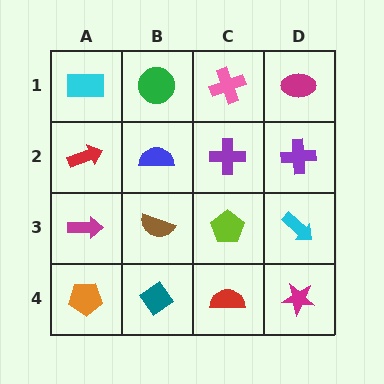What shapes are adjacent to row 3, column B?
A blue semicircle (row 2, column B), a teal diamond (row 4, column B), a magenta arrow (row 3, column A), a lime pentagon (row 3, column C).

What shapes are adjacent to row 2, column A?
A cyan rectangle (row 1, column A), a magenta arrow (row 3, column A), a blue semicircle (row 2, column B).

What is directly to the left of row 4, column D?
A red semicircle.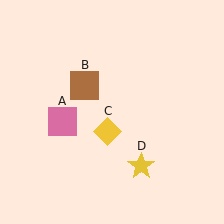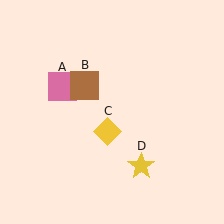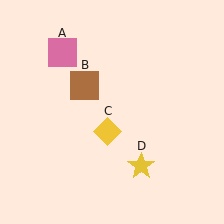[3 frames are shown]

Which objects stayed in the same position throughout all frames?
Brown square (object B) and yellow diamond (object C) and yellow star (object D) remained stationary.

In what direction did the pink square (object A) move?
The pink square (object A) moved up.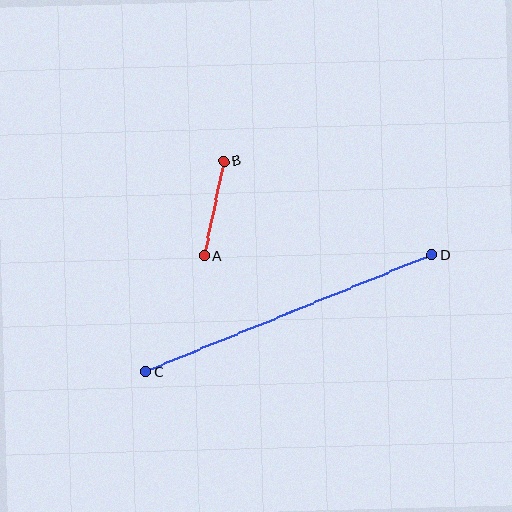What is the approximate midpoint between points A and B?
The midpoint is at approximately (214, 209) pixels.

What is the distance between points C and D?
The distance is approximately 309 pixels.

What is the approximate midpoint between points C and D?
The midpoint is at approximately (289, 314) pixels.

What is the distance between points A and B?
The distance is approximately 97 pixels.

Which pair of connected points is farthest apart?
Points C and D are farthest apart.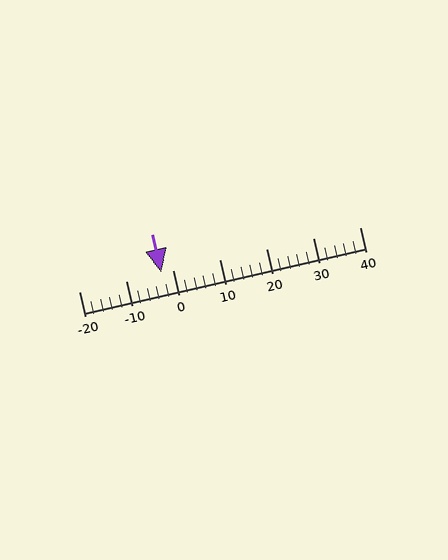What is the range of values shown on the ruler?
The ruler shows values from -20 to 40.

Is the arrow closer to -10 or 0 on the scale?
The arrow is closer to 0.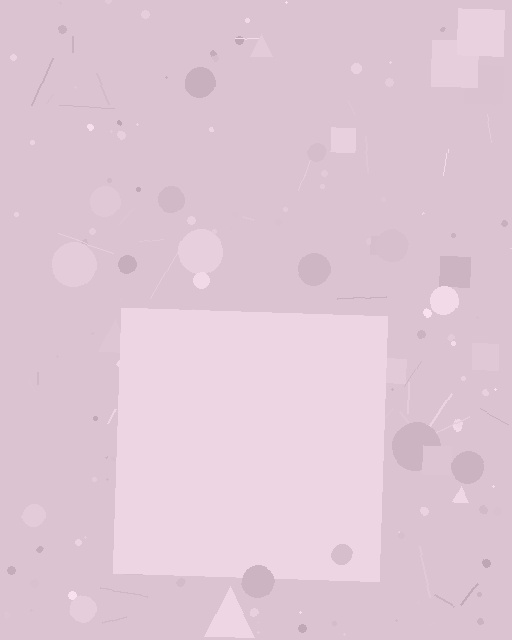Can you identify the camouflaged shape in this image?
The camouflaged shape is a square.